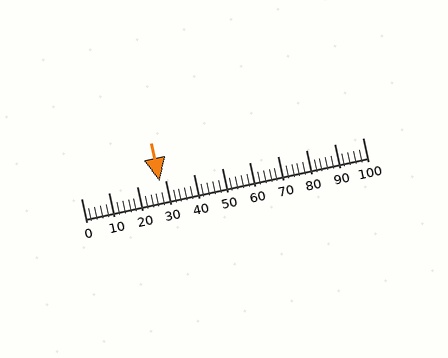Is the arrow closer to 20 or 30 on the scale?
The arrow is closer to 30.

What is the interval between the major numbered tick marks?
The major tick marks are spaced 10 units apart.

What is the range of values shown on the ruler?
The ruler shows values from 0 to 100.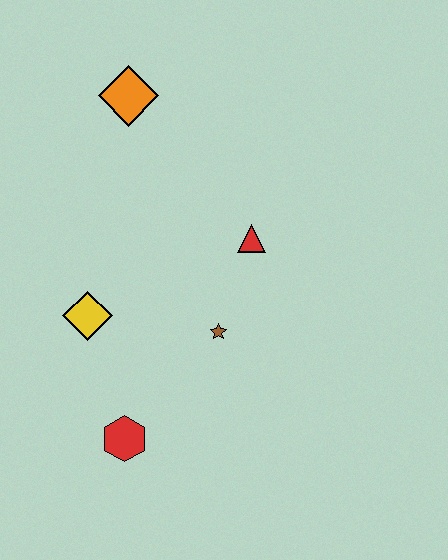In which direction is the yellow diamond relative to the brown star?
The yellow diamond is to the left of the brown star.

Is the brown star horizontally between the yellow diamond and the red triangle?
Yes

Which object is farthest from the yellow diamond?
The orange diamond is farthest from the yellow diamond.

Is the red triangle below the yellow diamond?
No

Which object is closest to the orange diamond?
The red triangle is closest to the orange diamond.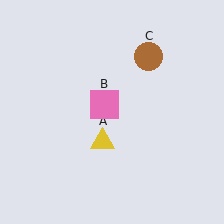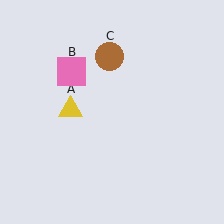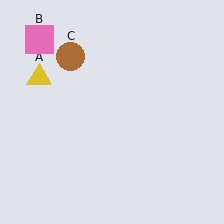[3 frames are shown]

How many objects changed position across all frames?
3 objects changed position: yellow triangle (object A), pink square (object B), brown circle (object C).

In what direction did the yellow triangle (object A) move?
The yellow triangle (object A) moved up and to the left.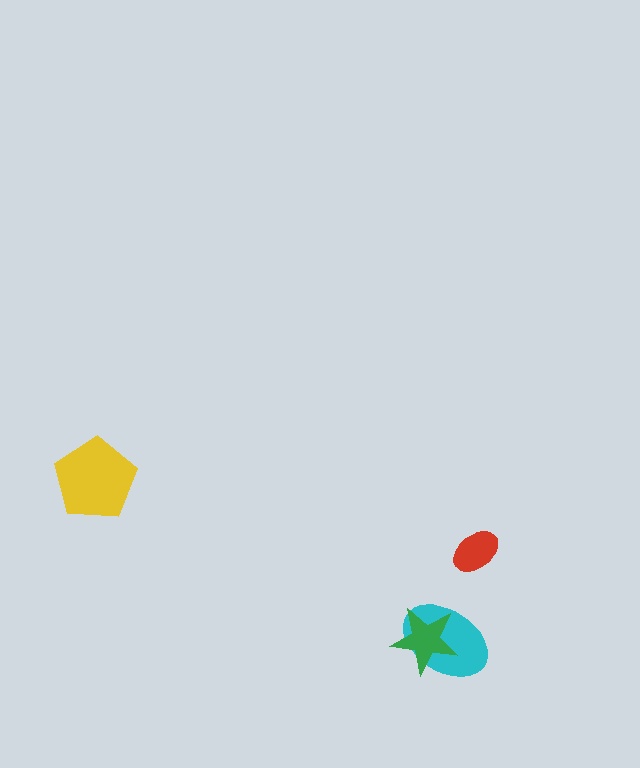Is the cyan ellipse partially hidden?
Yes, it is partially covered by another shape.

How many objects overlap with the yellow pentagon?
0 objects overlap with the yellow pentagon.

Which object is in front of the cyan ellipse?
The green star is in front of the cyan ellipse.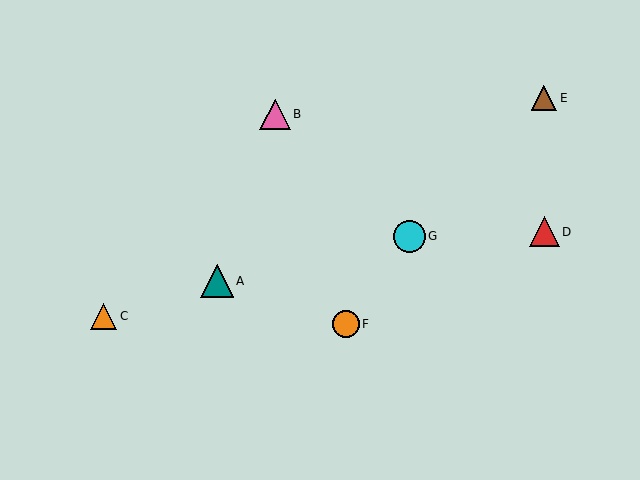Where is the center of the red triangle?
The center of the red triangle is at (544, 232).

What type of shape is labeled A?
Shape A is a teal triangle.